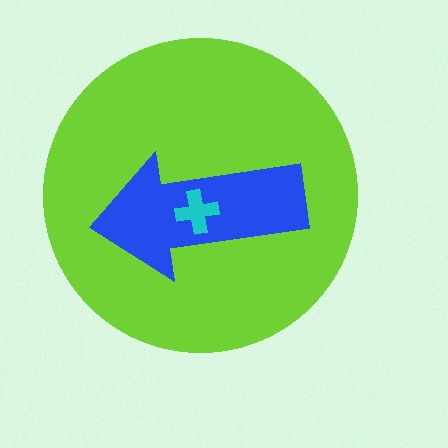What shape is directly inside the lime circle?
The blue arrow.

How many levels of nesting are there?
3.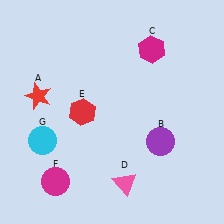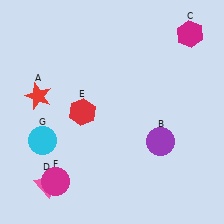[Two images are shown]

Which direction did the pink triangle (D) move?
The pink triangle (D) moved left.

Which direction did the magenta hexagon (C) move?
The magenta hexagon (C) moved right.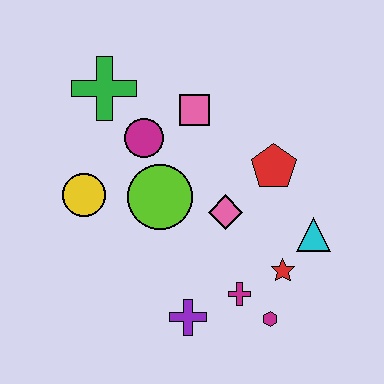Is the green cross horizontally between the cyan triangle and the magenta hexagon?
No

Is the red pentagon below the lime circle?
No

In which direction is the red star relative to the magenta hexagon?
The red star is above the magenta hexagon.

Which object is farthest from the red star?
The green cross is farthest from the red star.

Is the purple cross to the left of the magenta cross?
Yes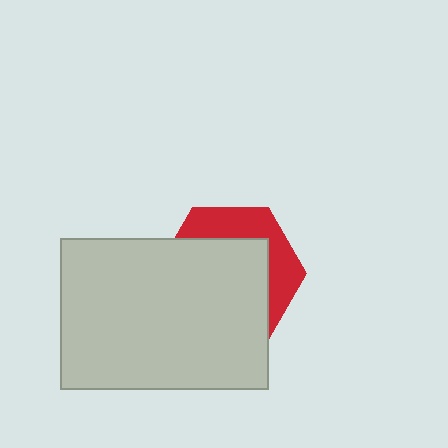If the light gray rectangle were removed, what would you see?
You would see the complete red hexagon.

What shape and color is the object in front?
The object in front is a light gray rectangle.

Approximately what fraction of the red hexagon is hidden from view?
Roughly 67% of the red hexagon is hidden behind the light gray rectangle.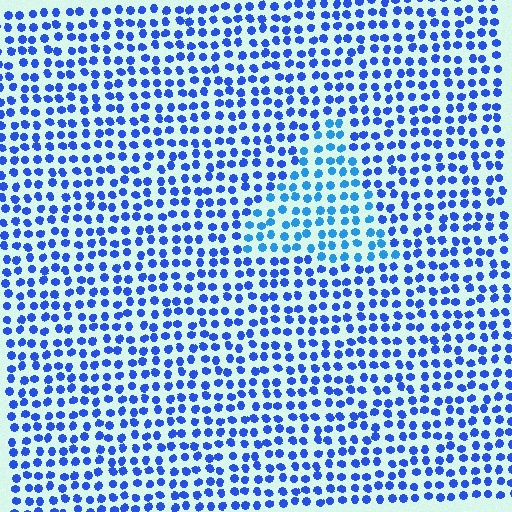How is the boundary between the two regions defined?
The boundary is defined purely by a slight shift in hue (about 23 degrees). Spacing, size, and orientation are identical on both sides.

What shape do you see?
I see a triangle.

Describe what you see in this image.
The image is filled with small blue elements in a uniform arrangement. A triangle-shaped region is visible where the elements are tinted to a slightly different hue, forming a subtle color boundary.